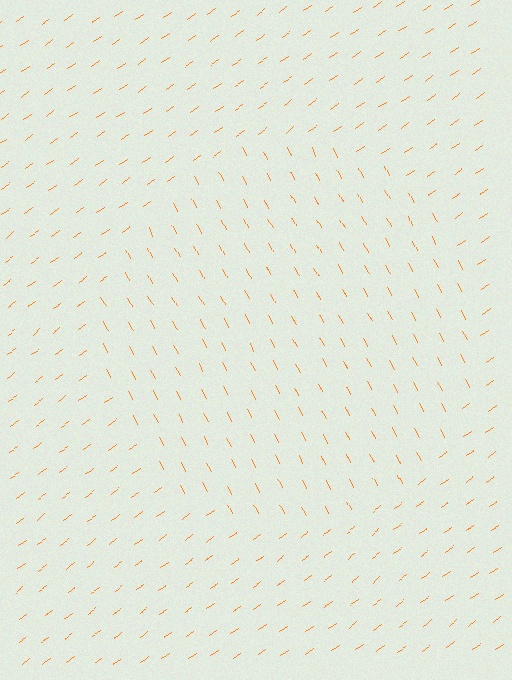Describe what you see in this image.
The image is filled with small orange line segments. A circle region in the image has lines oriented differently from the surrounding lines, creating a visible texture boundary.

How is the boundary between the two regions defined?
The boundary is defined purely by a change in line orientation (approximately 82 degrees difference). All lines are the same color and thickness.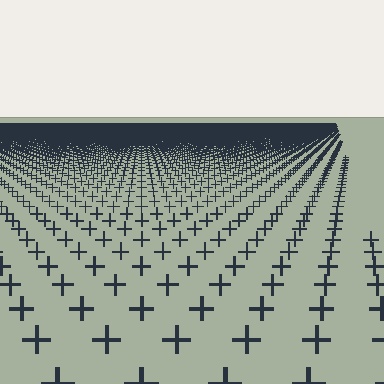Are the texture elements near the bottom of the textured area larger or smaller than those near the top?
Larger. Near the bottom, elements are closer to the viewer and appear at a bigger on-screen size.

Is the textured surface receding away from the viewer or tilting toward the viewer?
The surface is receding away from the viewer. Texture elements get smaller and denser toward the top.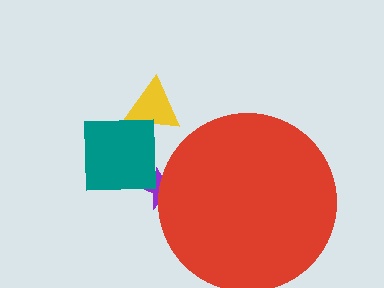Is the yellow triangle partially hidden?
No, the yellow triangle is fully visible.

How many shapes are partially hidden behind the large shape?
1 shape is partially hidden.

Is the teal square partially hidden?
No, the teal square is fully visible.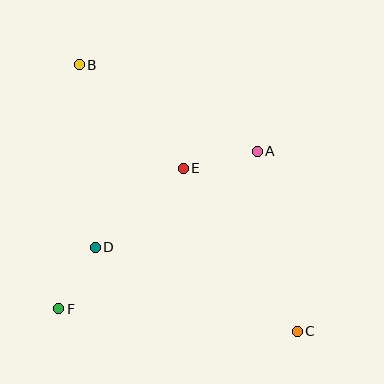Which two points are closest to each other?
Points D and F are closest to each other.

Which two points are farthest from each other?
Points B and C are farthest from each other.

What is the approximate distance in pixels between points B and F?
The distance between B and F is approximately 245 pixels.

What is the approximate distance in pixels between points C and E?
The distance between C and E is approximately 199 pixels.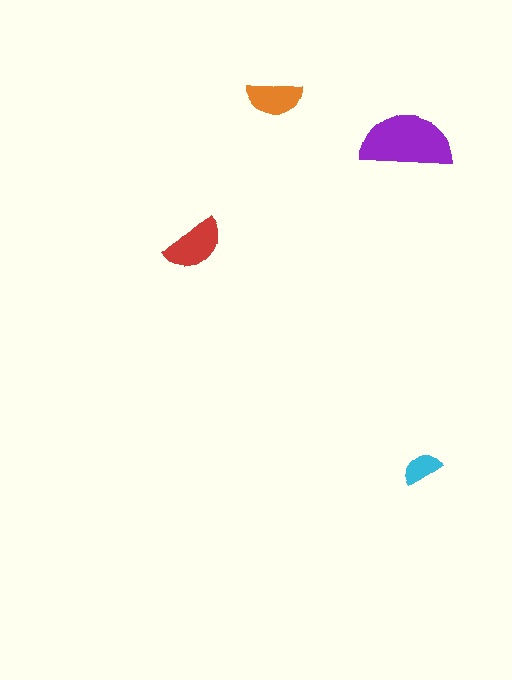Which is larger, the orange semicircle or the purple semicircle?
The purple one.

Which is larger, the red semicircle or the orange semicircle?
The red one.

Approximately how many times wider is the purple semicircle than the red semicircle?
About 1.5 times wider.